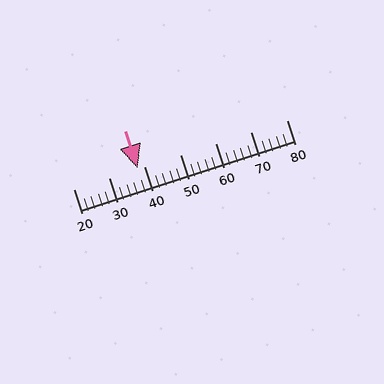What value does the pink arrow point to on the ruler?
The pink arrow points to approximately 38.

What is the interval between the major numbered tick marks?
The major tick marks are spaced 10 units apart.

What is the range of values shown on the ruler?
The ruler shows values from 20 to 80.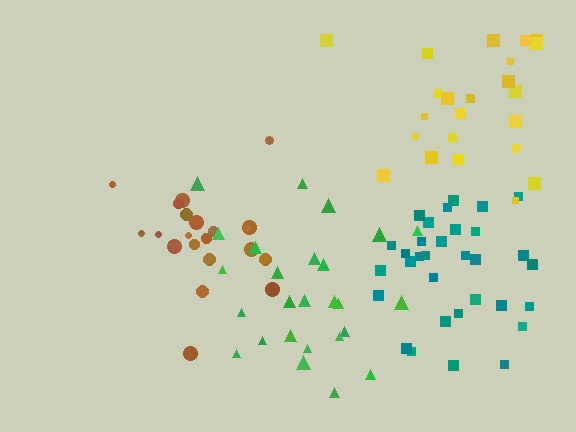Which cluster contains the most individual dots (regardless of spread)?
Teal (32).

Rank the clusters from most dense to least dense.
teal, brown, green, yellow.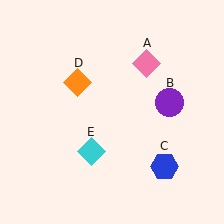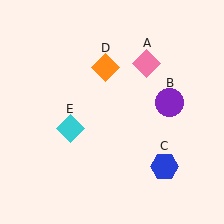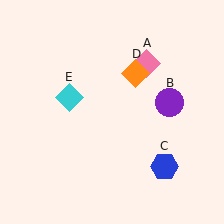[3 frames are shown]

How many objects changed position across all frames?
2 objects changed position: orange diamond (object D), cyan diamond (object E).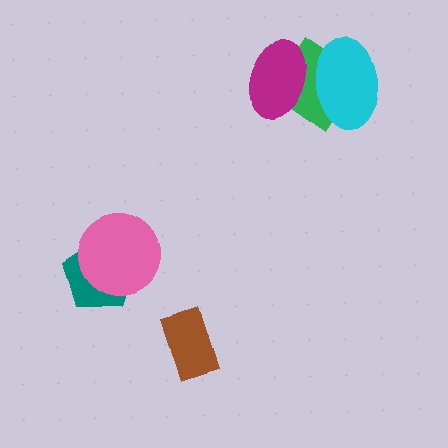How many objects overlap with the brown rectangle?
0 objects overlap with the brown rectangle.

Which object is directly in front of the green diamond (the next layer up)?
The cyan ellipse is directly in front of the green diamond.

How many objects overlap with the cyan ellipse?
2 objects overlap with the cyan ellipse.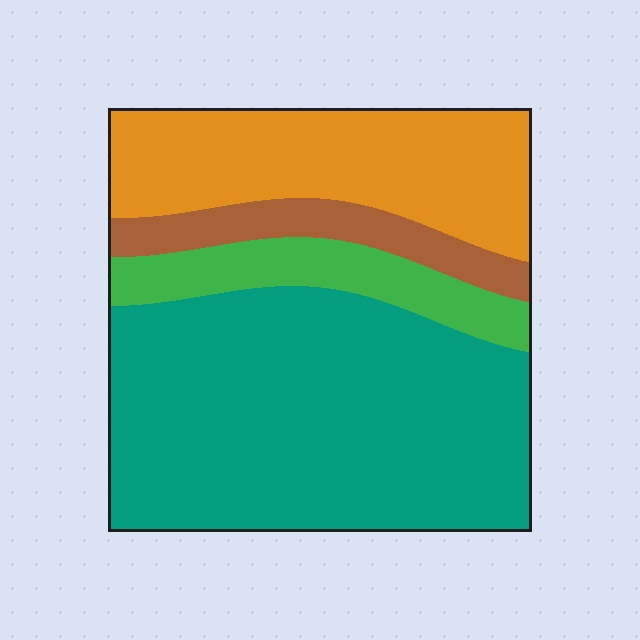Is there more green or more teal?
Teal.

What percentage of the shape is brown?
Brown covers roughly 10% of the shape.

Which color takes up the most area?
Teal, at roughly 55%.